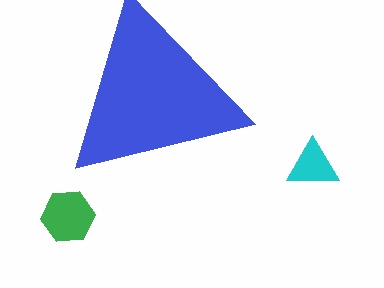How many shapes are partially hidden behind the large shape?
1 shape is partially hidden.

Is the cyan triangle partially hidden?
No, the cyan triangle is fully visible.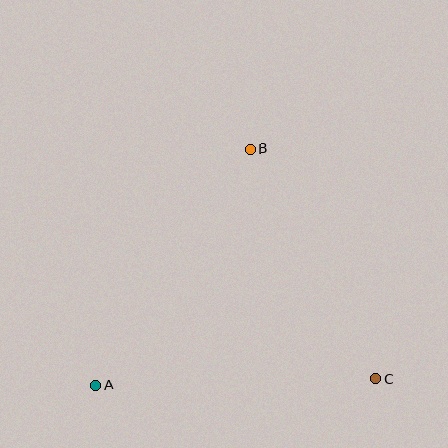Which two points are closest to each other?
Points B and C are closest to each other.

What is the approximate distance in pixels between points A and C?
The distance between A and C is approximately 280 pixels.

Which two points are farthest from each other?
Points A and B are farthest from each other.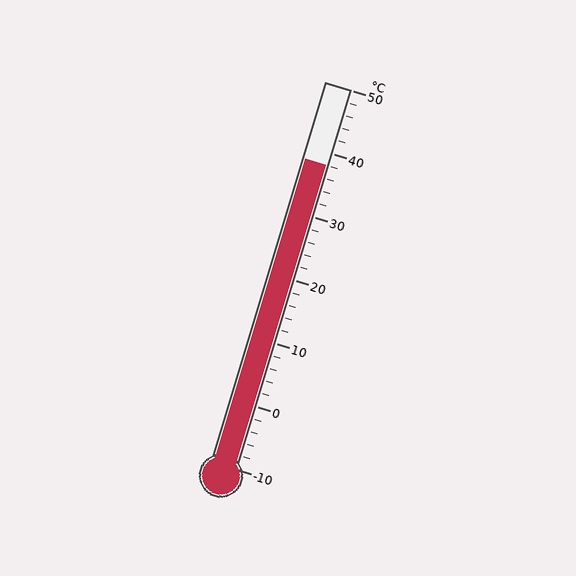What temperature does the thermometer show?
The thermometer shows approximately 38°C.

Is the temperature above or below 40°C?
The temperature is below 40°C.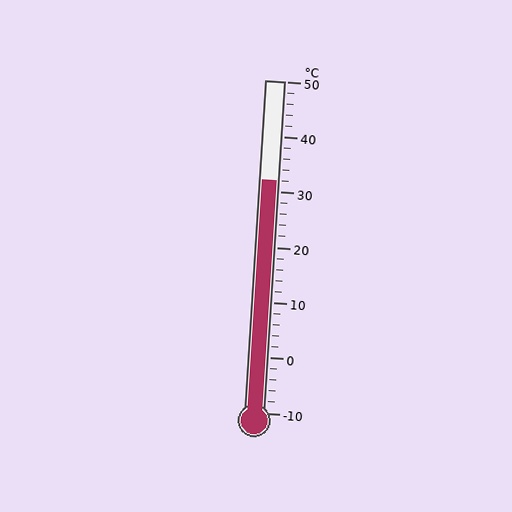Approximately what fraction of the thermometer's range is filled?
The thermometer is filled to approximately 70% of its range.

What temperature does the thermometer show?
The thermometer shows approximately 32°C.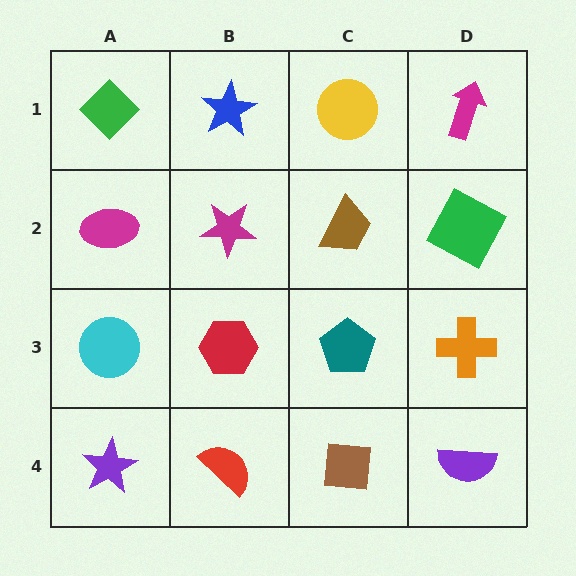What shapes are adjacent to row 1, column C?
A brown trapezoid (row 2, column C), a blue star (row 1, column B), a magenta arrow (row 1, column D).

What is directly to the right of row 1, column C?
A magenta arrow.